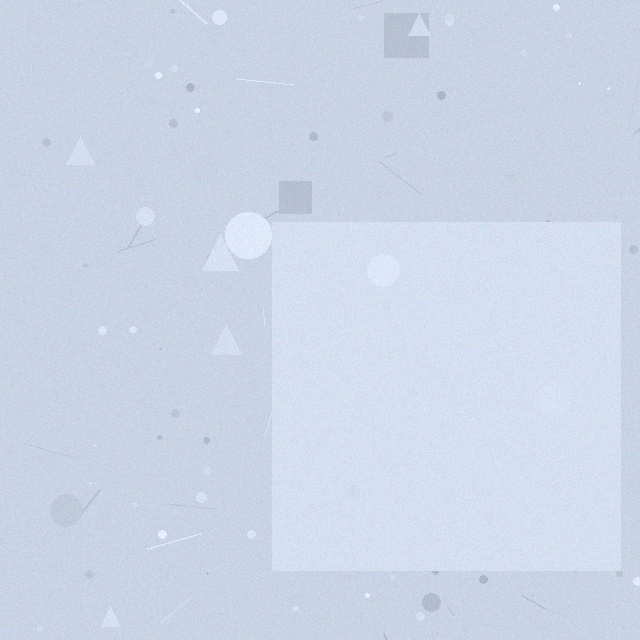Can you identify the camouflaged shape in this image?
The camouflaged shape is a square.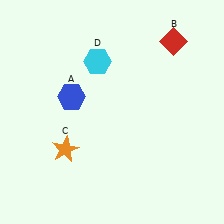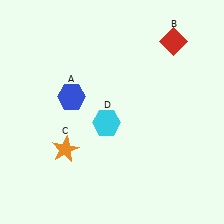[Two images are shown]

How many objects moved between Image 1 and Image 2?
1 object moved between the two images.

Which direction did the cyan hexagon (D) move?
The cyan hexagon (D) moved down.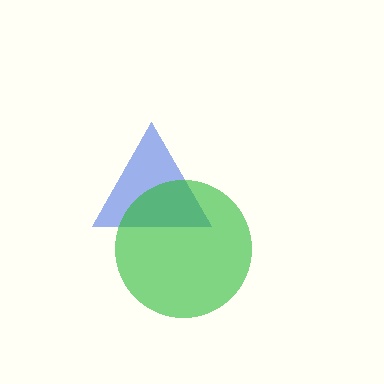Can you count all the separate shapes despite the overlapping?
Yes, there are 2 separate shapes.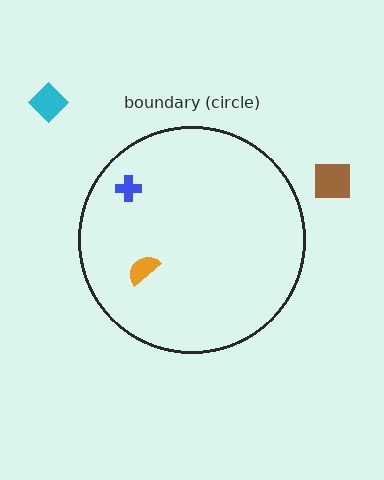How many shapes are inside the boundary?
2 inside, 2 outside.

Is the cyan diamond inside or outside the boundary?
Outside.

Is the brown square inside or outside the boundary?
Outside.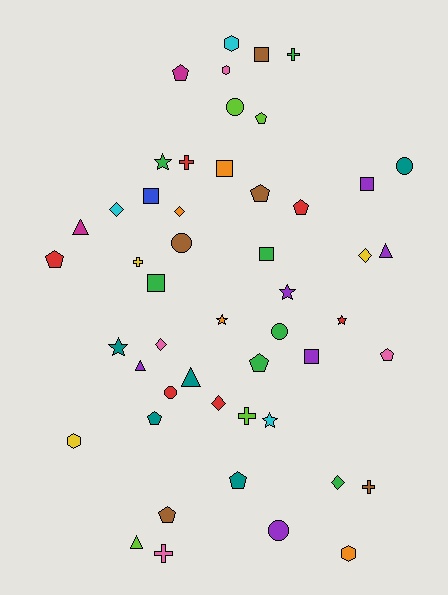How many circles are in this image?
There are 6 circles.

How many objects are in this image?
There are 50 objects.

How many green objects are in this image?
There are 7 green objects.